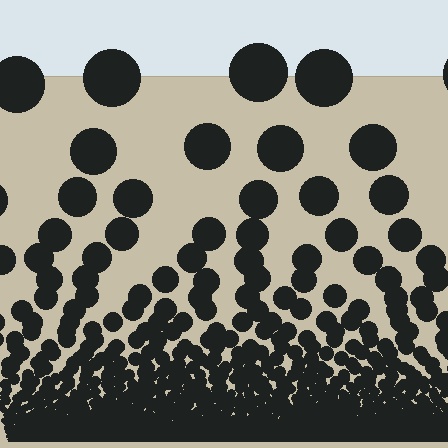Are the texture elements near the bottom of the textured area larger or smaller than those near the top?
Smaller. The gradient is inverted — elements near the bottom are smaller and denser.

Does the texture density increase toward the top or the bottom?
Density increases toward the bottom.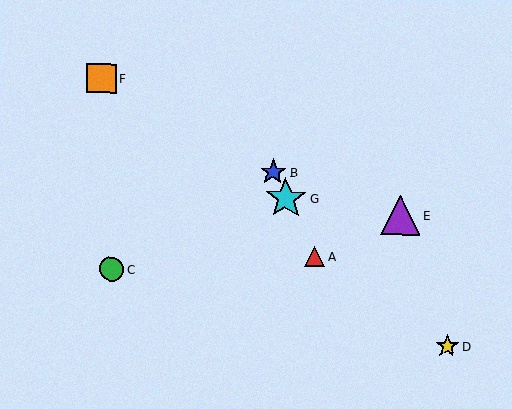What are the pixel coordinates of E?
Object E is at (400, 216).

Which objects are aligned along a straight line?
Objects A, B, G are aligned along a straight line.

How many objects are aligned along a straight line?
3 objects (A, B, G) are aligned along a straight line.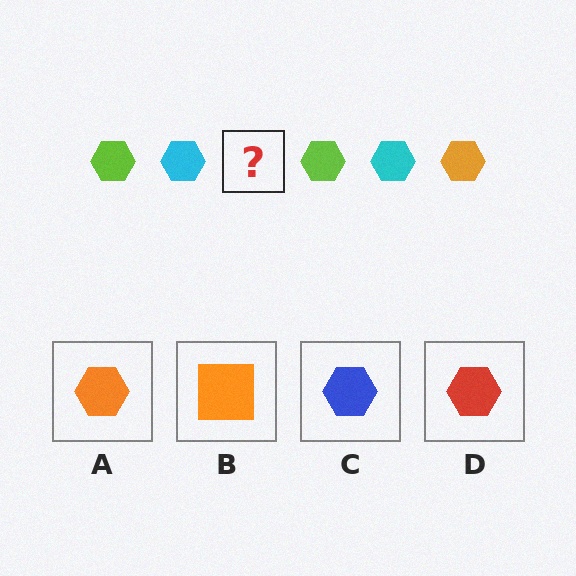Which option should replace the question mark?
Option A.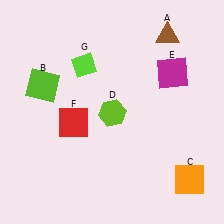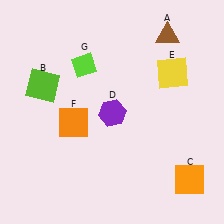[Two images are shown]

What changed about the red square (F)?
In Image 1, F is red. In Image 2, it changed to orange.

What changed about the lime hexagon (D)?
In Image 1, D is lime. In Image 2, it changed to purple.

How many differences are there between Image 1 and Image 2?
There are 3 differences between the two images.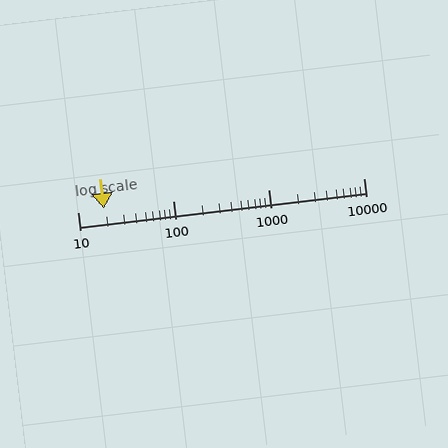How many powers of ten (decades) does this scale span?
The scale spans 3 decades, from 10 to 10000.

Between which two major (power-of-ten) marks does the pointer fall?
The pointer is between 10 and 100.